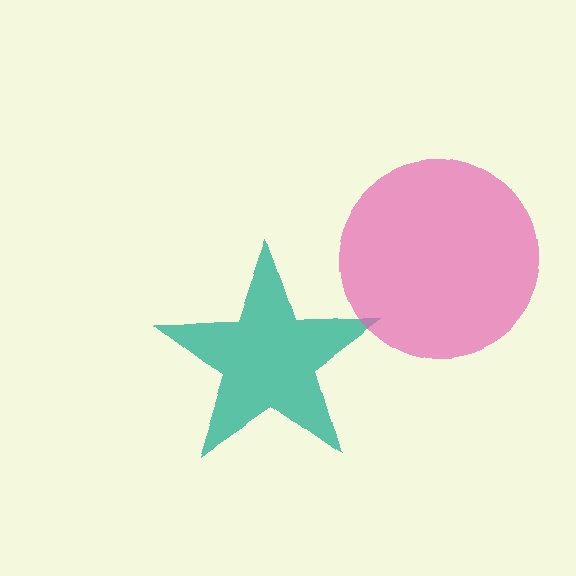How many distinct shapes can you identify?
There are 2 distinct shapes: a teal star, a pink circle.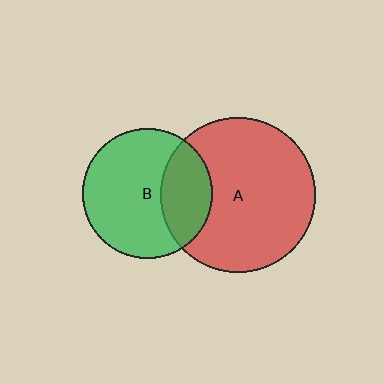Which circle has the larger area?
Circle A (red).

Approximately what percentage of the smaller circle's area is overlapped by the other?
Approximately 30%.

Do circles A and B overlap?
Yes.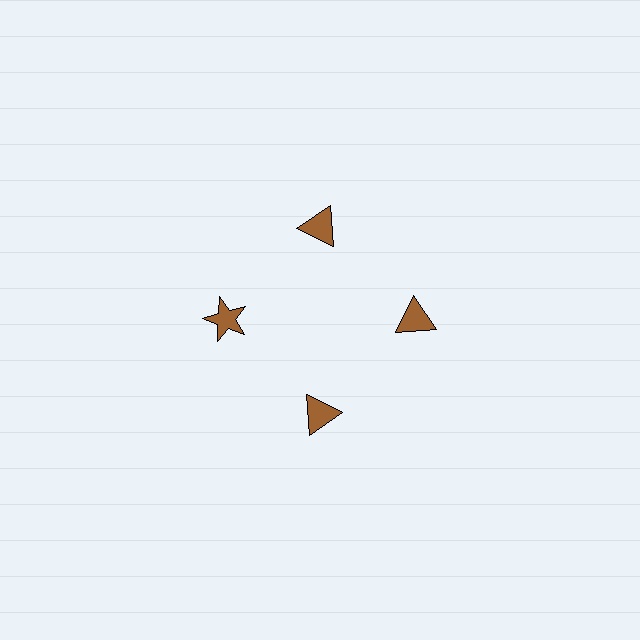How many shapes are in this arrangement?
There are 4 shapes arranged in a ring pattern.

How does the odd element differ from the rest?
It has a different shape: star instead of triangle.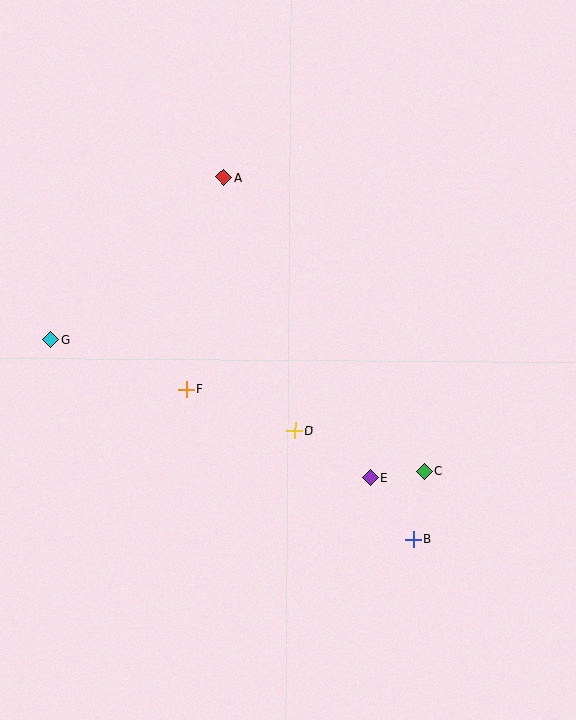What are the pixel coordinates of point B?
Point B is at (413, 539).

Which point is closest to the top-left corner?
Point A is closest to the top-left corner.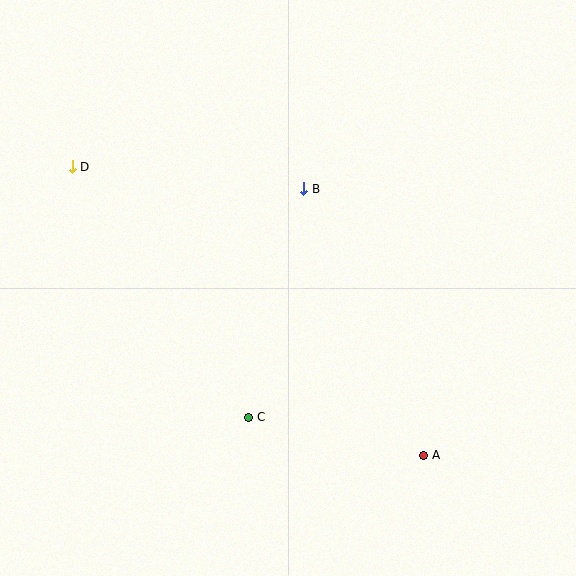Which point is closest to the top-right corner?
Point B is closest to the top-right corner.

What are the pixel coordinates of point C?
Point C is at (249, 417).